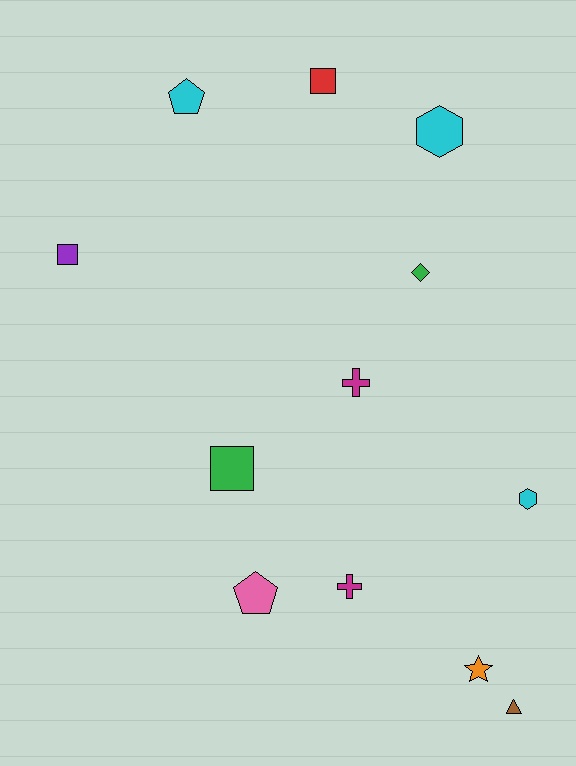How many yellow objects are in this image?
There are no yellow objects.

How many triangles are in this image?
There is 1 triangle.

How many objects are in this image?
There are 12 objects.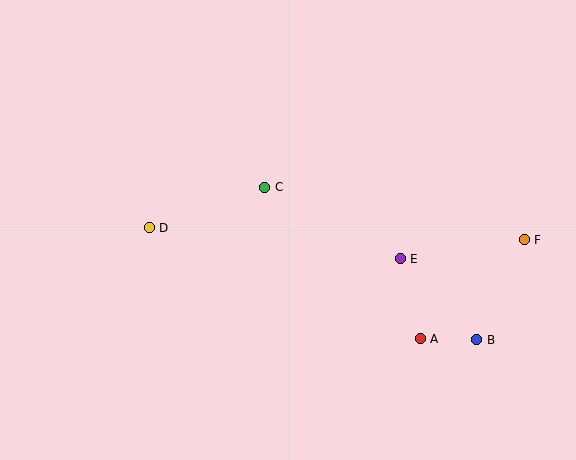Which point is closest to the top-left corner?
Point D is closest to the top-left corner.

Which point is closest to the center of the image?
Point C at (265, 187) is closest to the center.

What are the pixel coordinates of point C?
Point C is at (265, 187).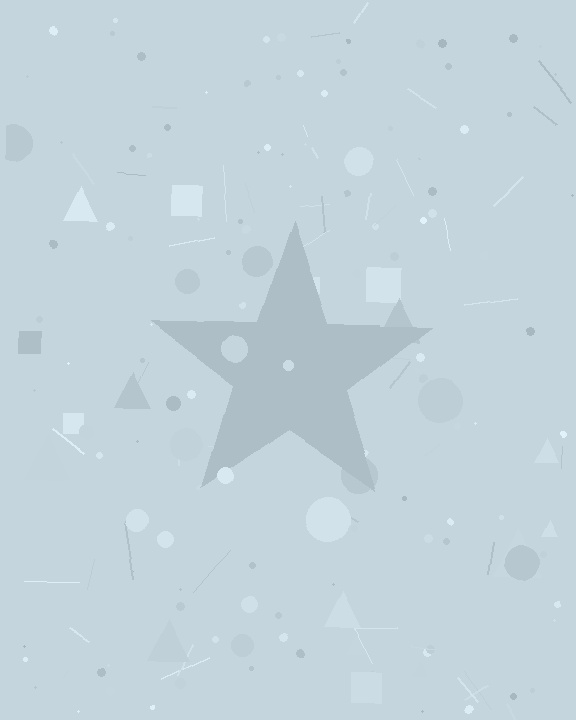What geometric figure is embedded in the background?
A star is embedded in the background.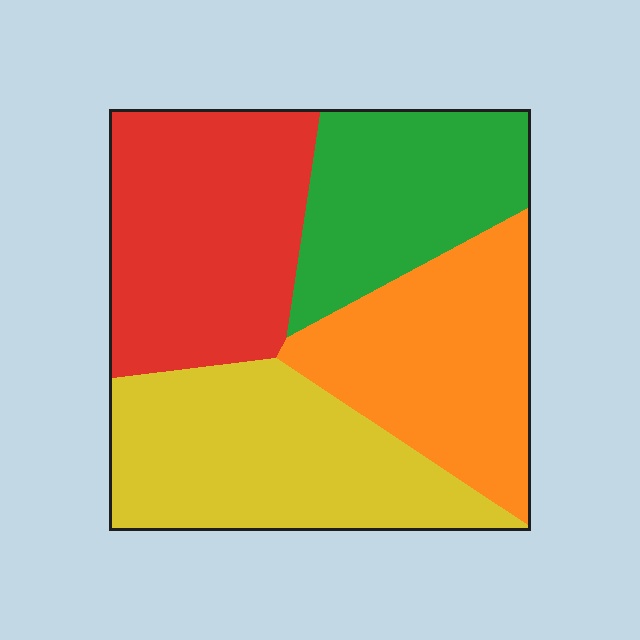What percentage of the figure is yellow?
Yellow takes up about one quarter (1/4) of the figure.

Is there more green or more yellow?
Yellow.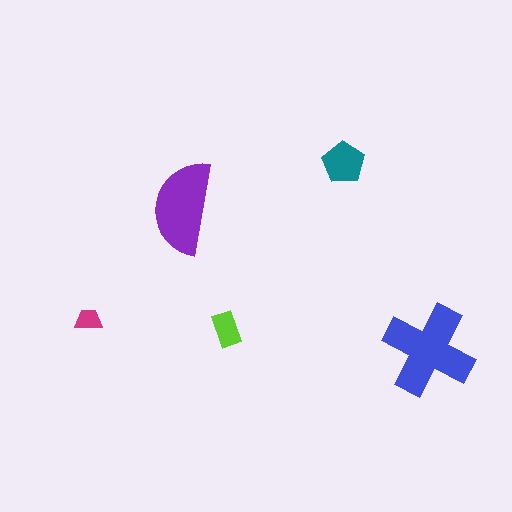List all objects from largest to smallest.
The blue cross, the purple semicircle, the teal pentagon, the lime rectangle, the magenta trapezoid.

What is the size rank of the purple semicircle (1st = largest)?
2nd.